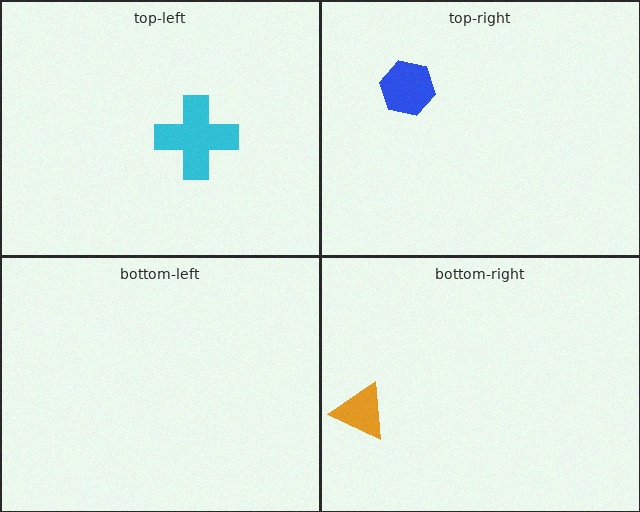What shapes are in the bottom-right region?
The orange triangle.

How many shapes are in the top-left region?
1.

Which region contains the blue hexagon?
The top-right region.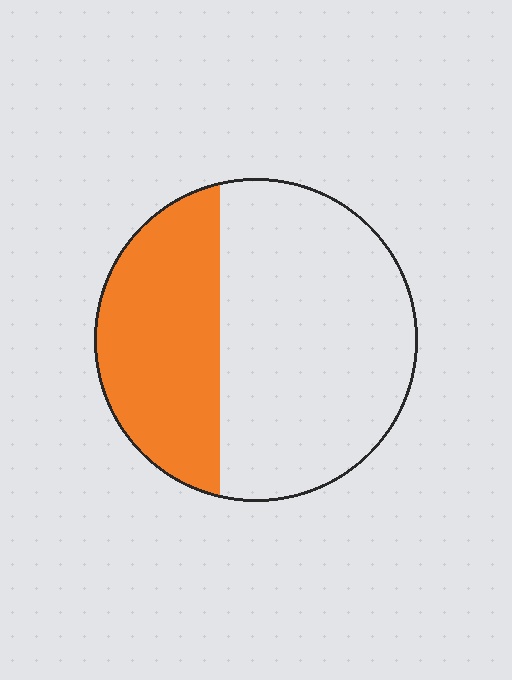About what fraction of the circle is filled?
About three eighths (3/8).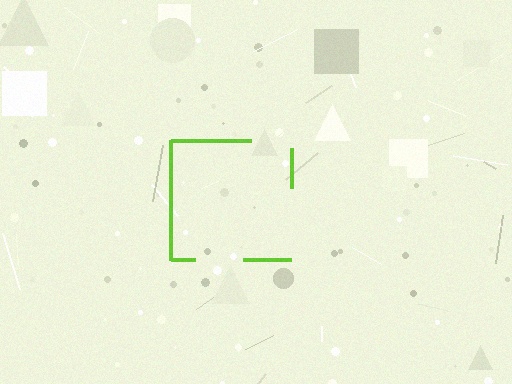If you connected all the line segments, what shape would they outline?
They would outline a square.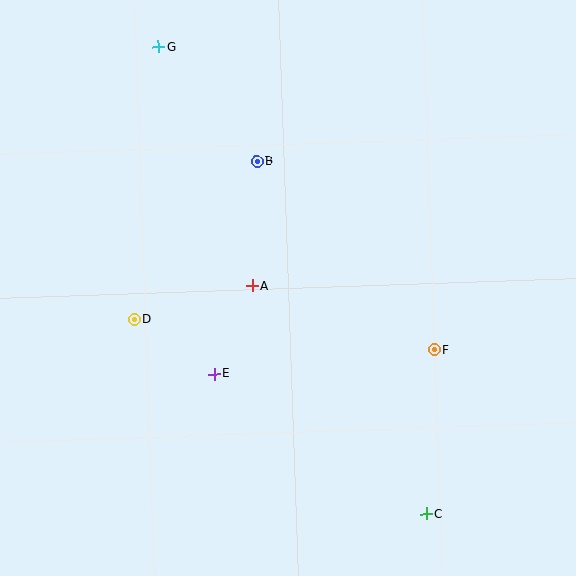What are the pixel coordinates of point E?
Point E is at (214, 374).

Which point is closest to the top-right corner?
Point B is closest to the top-right corner.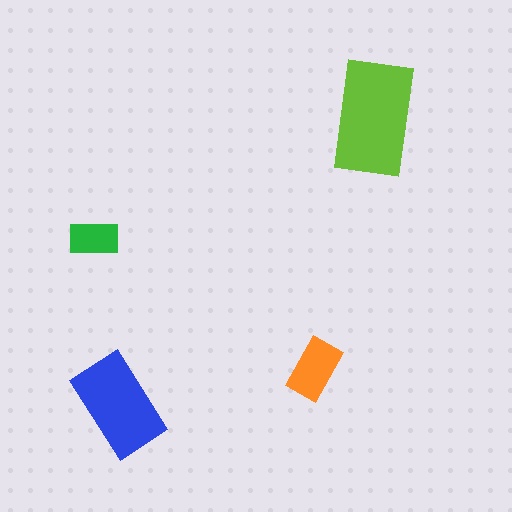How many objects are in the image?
There are 4 objects in the image.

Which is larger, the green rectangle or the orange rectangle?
The orange one.